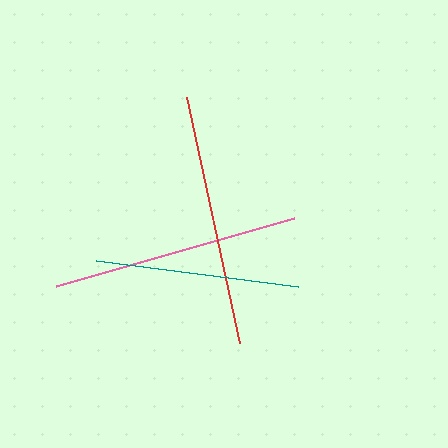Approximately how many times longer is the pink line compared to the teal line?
The pink line is approximately 1.2 times the length of the teal line.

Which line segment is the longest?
The red line is the longest at approximately 251 pixels.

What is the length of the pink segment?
The pink segment is approximately 248 pixels long.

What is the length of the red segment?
The red segment is approximately 251 pixels long.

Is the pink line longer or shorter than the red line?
The red line is longer than the pink line.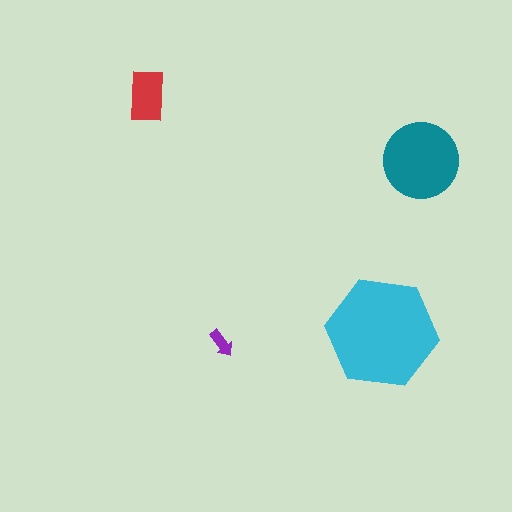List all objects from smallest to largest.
The purple arrow, the red rectangle, the teal circle, the cyan hexagon.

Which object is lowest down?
The purple arrow is bottommost.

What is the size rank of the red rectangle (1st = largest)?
3rd.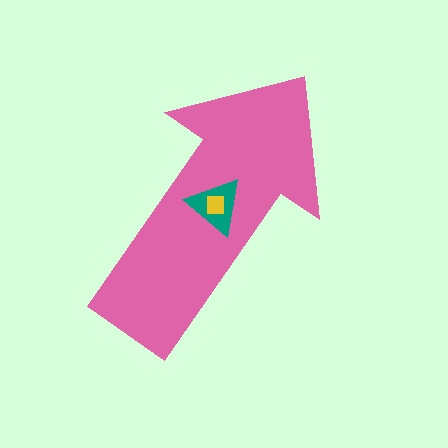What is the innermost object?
The yellow square.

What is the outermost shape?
The pink arrow.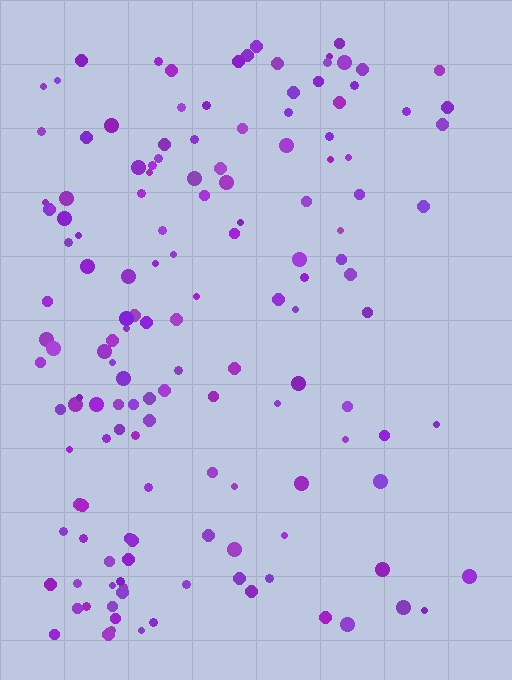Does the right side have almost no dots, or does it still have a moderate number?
Still a moderate number, just noticeably fewer than the left.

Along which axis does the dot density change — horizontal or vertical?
Horizontal.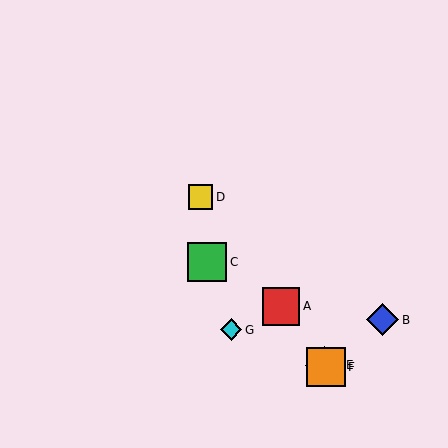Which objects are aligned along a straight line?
Objects A, D, E, F are aligned along a straight line.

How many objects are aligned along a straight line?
4 objects (A, D, E, F) are aligned along a straight line.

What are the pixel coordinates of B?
Object B is at (383, 320).